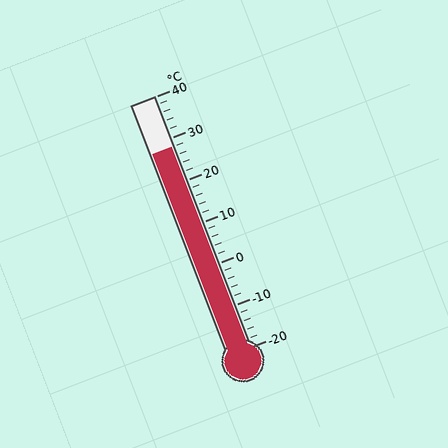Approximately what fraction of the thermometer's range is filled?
The thermometer is filled to approximately 80% of its range.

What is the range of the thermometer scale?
The thermometer scale ranges from -20°C to 40°C.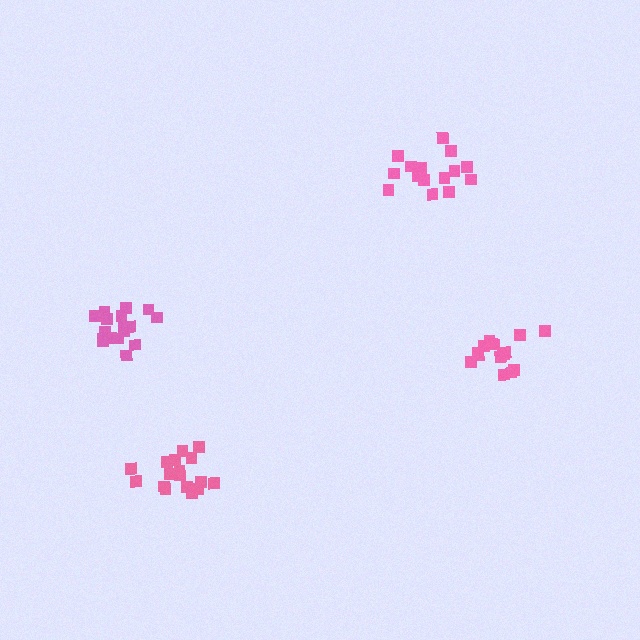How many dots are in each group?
Group 1: 19 dots, Group 2: 15 dots, Group 3: 15 dots, Group 4: 17 dots (66 total).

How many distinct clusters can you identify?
There are 4 distinct clusters.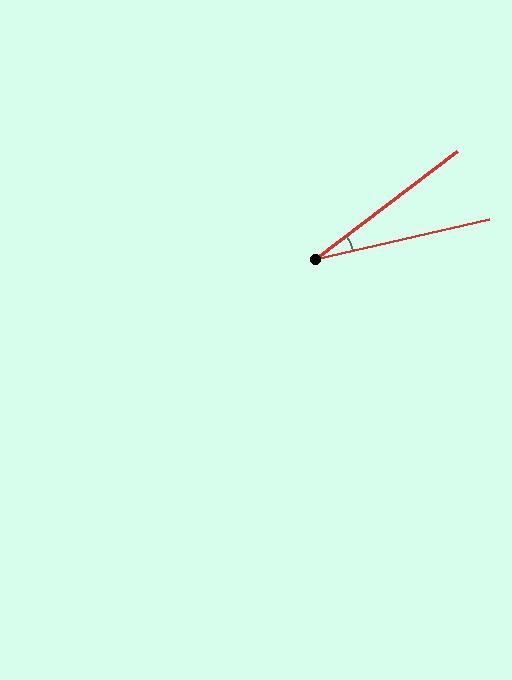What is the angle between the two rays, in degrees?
Approximately 24 degrees.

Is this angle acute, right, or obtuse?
It is acute.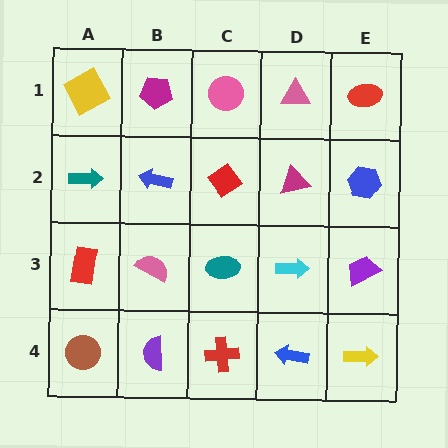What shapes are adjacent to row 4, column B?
A pink semicircle (row 3, column B), a brown circle (row 4, column A), a red cross (row 4, column C).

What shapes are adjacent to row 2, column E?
A red ellipse (row 1, column E), a purple trapezoid (row 3, column E), a magenta triangle (row 2, column D).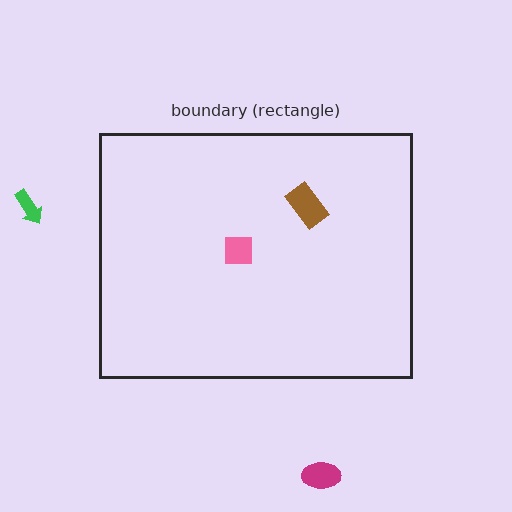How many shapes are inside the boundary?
2 inside, 2 outside.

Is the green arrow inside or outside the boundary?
Outside.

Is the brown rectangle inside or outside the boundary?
Inside.